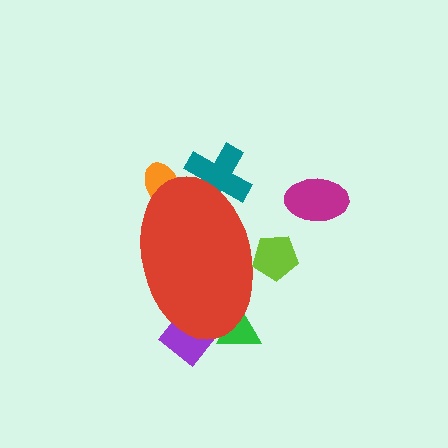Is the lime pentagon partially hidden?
Yes, the lime pentagon is partially hidden behind the red ellipse.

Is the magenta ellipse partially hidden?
No, the magenta ellipse is fully visible.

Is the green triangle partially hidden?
Yes, the green triangle is partially hidden behind the red ellipse.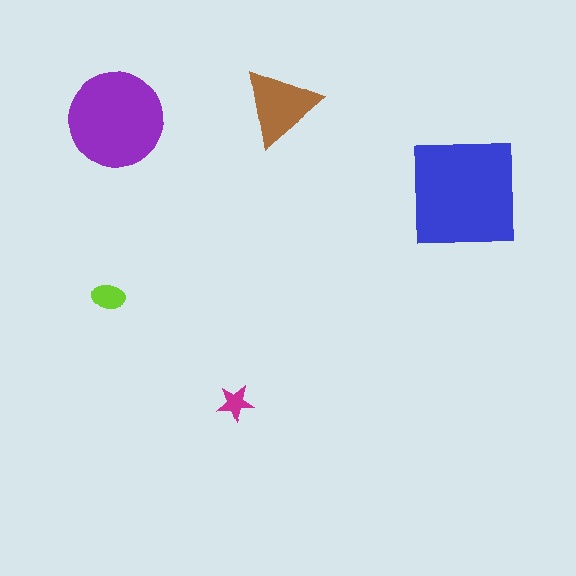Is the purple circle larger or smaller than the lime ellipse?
Larger.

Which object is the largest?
The blue square.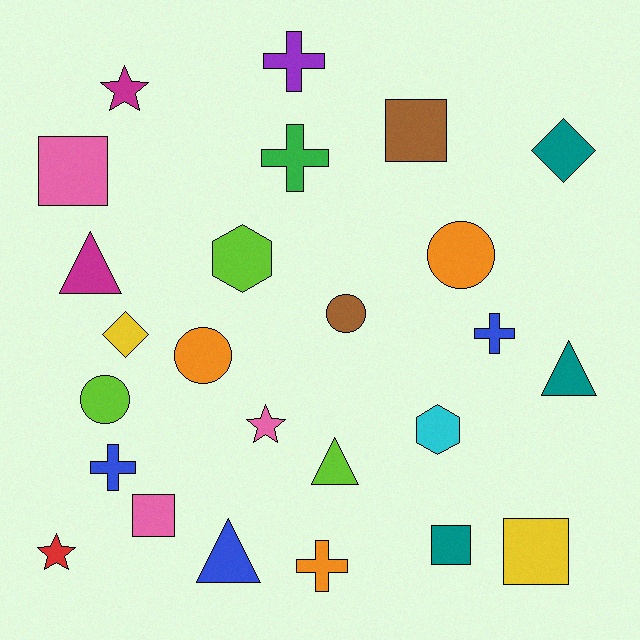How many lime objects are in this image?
There are 3 lime objects.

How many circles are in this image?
There are 4 circles.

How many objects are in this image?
There are 25 objects.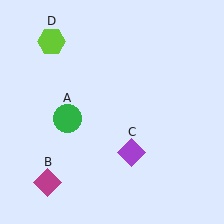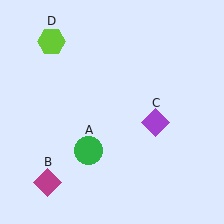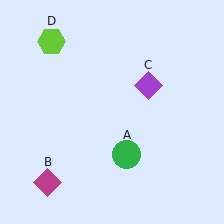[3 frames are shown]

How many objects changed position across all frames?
2 objects changed position: green circle (object A), purple diamond (object C).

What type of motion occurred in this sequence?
The green circle (object A), purple diamond (object C) rotated counterclockwise around the center of the scene.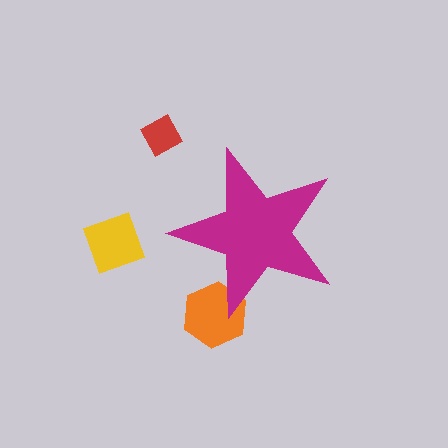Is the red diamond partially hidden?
No, the red diamond is fully visible.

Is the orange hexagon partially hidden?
Yes, the orange hexagon is partially hidden behind the magenta star.